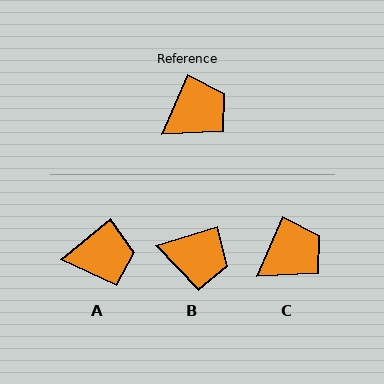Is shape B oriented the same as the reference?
No, it is off by about 49 degrees.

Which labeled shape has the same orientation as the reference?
C.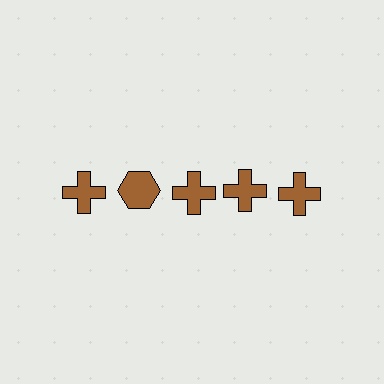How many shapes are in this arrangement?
There are 5 shapes arranged in a grid pattern.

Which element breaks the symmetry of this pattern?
The brown hexagon in the top row, second from left column breaks the symmetry. All other shapes are brown crosses.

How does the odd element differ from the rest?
It has a different shape: hexagon instead of cross.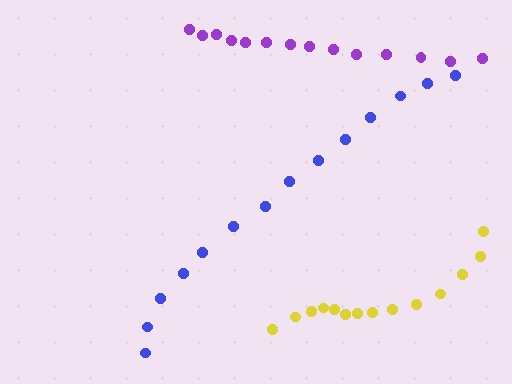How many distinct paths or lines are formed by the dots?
There are 3 distinct paths.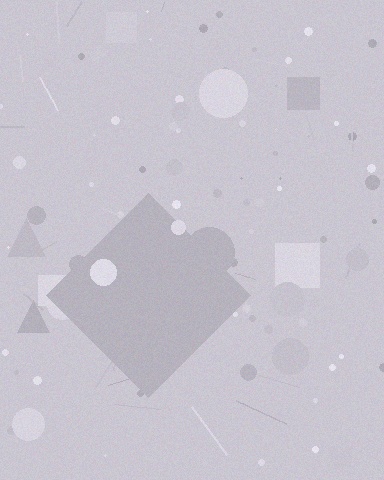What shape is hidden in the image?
A diamond is hidden in the image.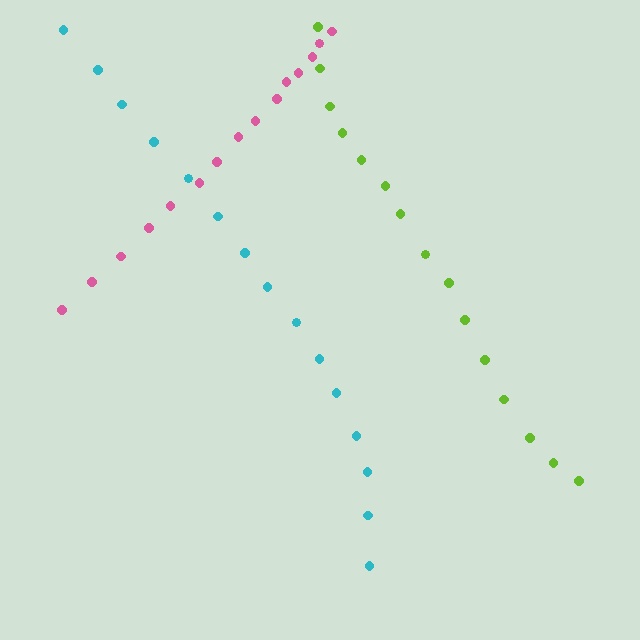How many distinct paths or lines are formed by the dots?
There are 3 distinct paths.